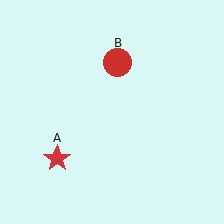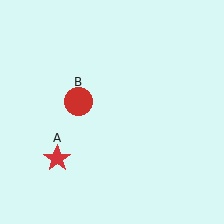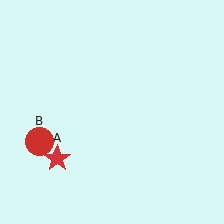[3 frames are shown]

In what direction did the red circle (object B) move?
The red circle (object B) moved down and to the left.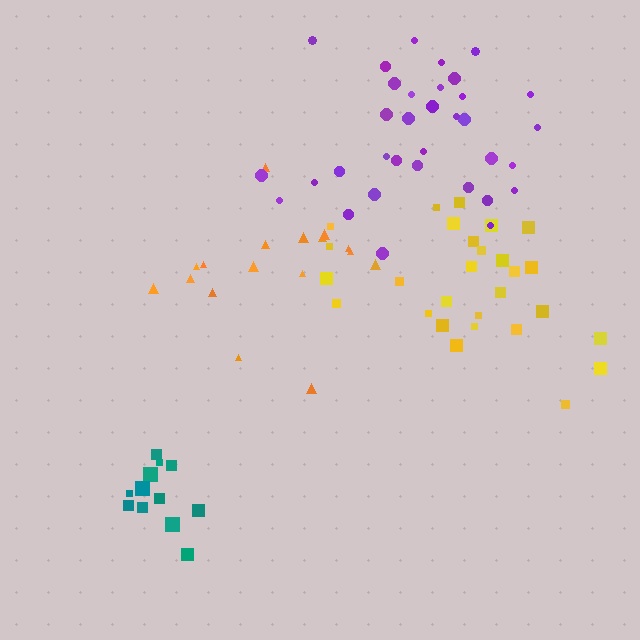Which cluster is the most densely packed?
Teal.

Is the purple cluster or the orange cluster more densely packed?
Purple.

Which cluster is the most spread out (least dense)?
Orange.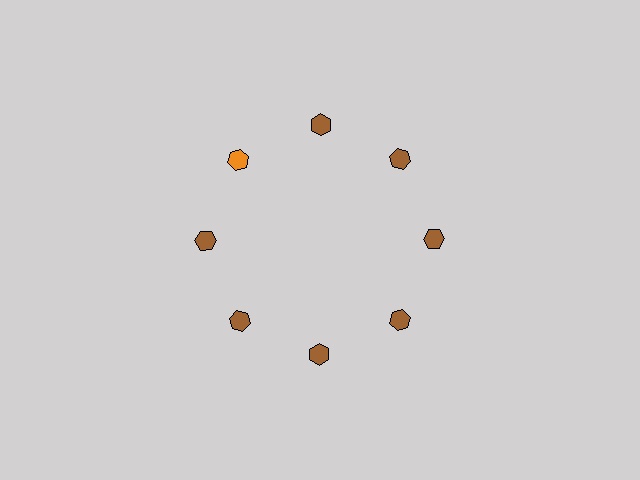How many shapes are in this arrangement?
There are 8 shapes arranged in a ring pattern.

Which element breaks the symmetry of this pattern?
The orange hexagon at roughly the 10 o'clock position breaks the symmetry. All other shapes are brown hexagons.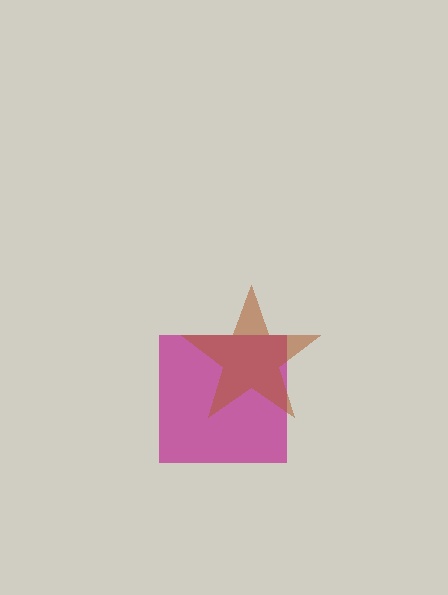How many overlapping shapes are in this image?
There are 2 overlapping shapes in the image.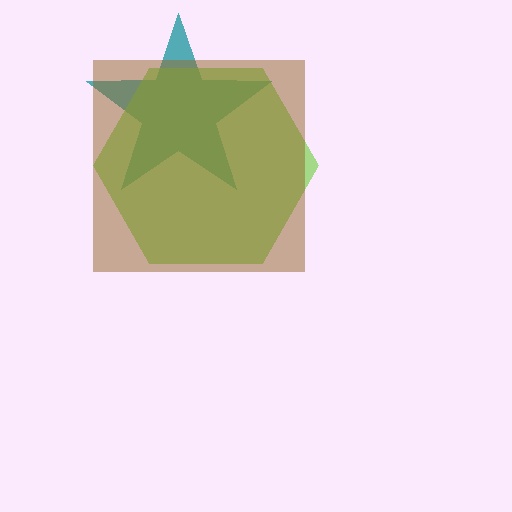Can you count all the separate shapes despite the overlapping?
Yes, there are 3 separate shapes.